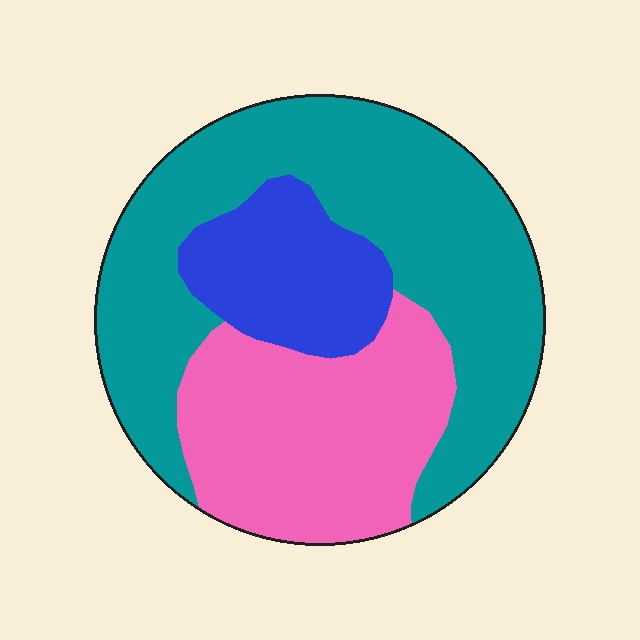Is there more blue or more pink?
Pink.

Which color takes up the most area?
Teal, at roughly 50%.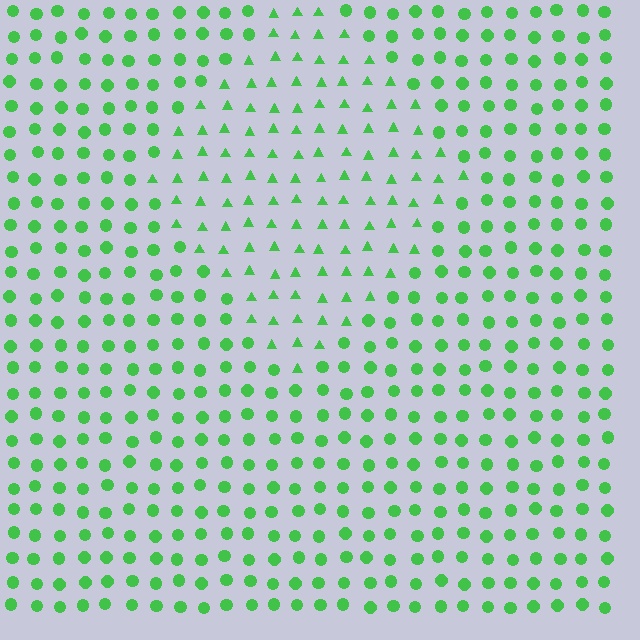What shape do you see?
I see a diamond.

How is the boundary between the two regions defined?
The boundary is defined by a change in element shape: triangles inside vs. circles outside. All elements share the same color and spacing.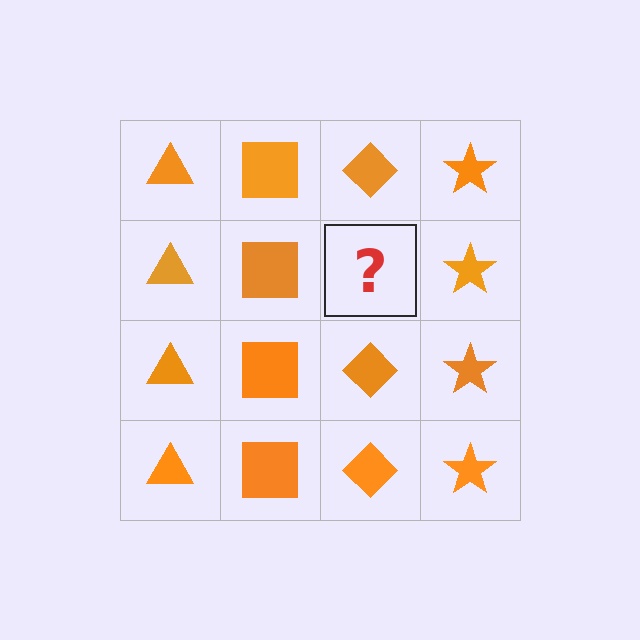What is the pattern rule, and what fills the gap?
The rule is that each column has a consistent shape. The gap should be filled with an orange diamond.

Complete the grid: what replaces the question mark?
The question mark should be replaced with an orange diamond.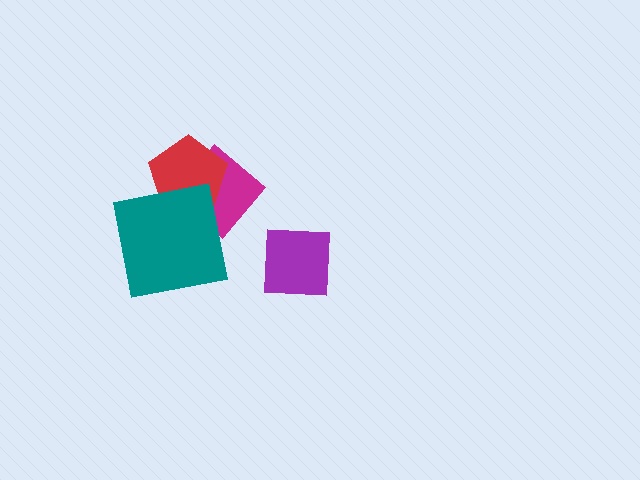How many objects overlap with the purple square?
0 objects overlap with the purple square.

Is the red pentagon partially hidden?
Yes, it is partially covered by another shape.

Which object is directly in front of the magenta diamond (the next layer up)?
The red pentagon is directly in front of the magenta diamond.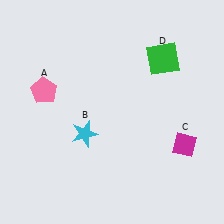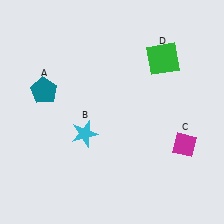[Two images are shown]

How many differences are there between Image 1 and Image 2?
There is 1 difference between the two images.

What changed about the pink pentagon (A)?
In Image 1, A is pink. In Image 2, it changed to teal.